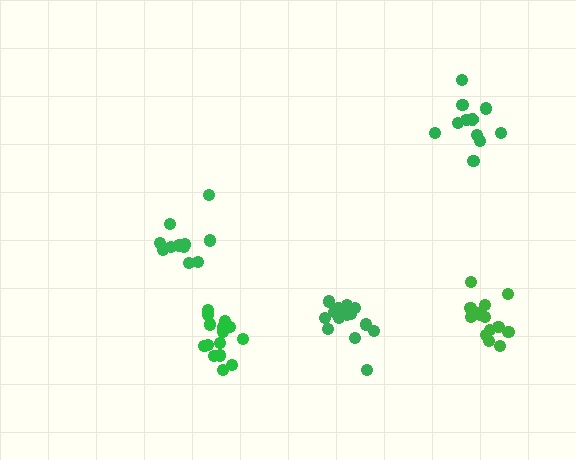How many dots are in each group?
Group 1: 15 dots, Group 2: 16 dots, Group 3: 14 dots, Group 4: 11 dots, Group 5: 12 dots (68 total).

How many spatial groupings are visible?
There are 5 spatial groupings.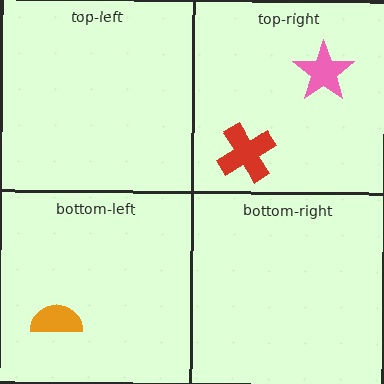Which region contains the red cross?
The top-right region.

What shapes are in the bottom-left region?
The orange semicircle.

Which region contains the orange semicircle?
The bottom-left region.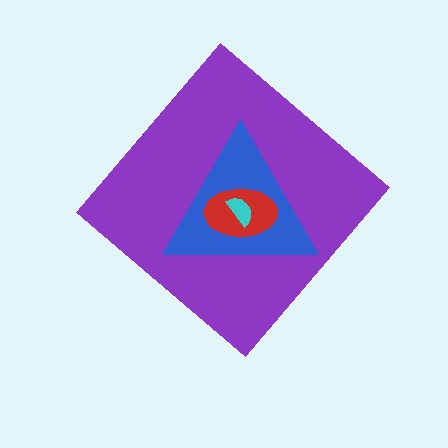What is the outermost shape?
The purple diamond.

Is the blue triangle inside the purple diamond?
Yes.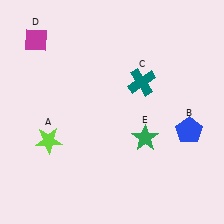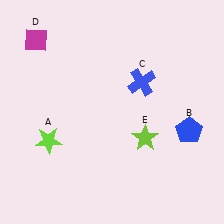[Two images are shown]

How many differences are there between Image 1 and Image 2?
There are 2 differences between the two images.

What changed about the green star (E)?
In Image 1, E is green. In Image 2, it changed to lime.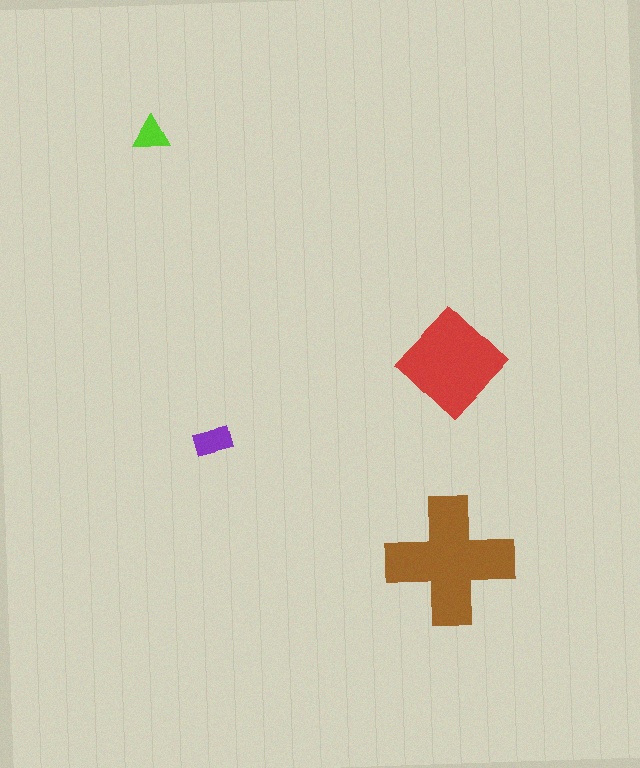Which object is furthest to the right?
The red diamond is rightmost.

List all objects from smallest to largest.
The lime triangle, the purple rectangle, the red diamond, the brown cross.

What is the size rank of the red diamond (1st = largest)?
2nd.